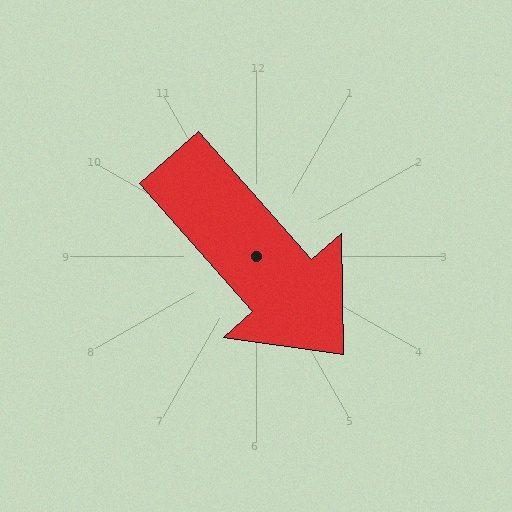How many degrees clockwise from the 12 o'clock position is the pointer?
Approximately 139 degrees.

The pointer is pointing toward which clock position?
Roughly 5 o'clock.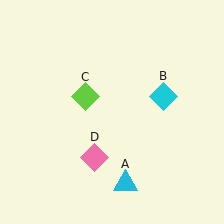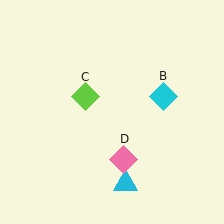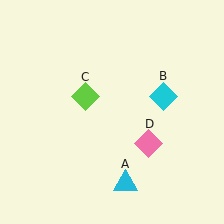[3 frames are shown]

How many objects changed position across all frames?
1 object changed position: pink diamond (object D).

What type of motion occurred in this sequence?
The pink diamond (object D) rotated counterclockwise around the center of the scene.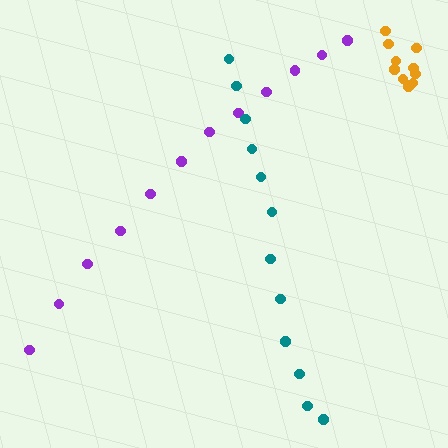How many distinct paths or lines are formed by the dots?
There are 3 distinct paths.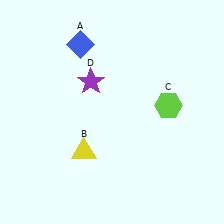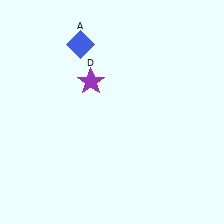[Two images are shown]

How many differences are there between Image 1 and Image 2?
There are 2 differences between the two images.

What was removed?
The lime hexagon (C), the yellow triangle (B) were removed in Image 2.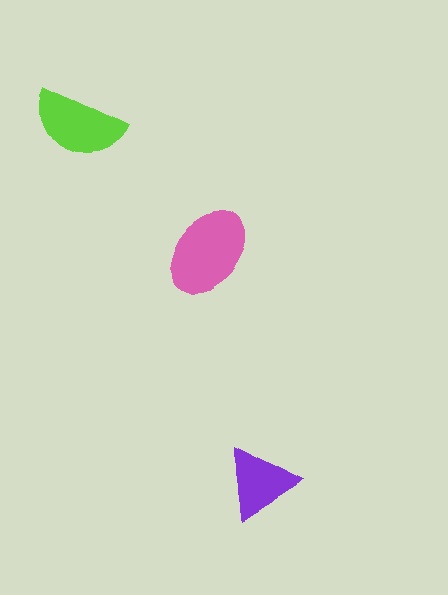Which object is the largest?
The pink ellipse.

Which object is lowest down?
The purple triangle is bottommost.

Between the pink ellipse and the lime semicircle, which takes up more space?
The pink ellipse.